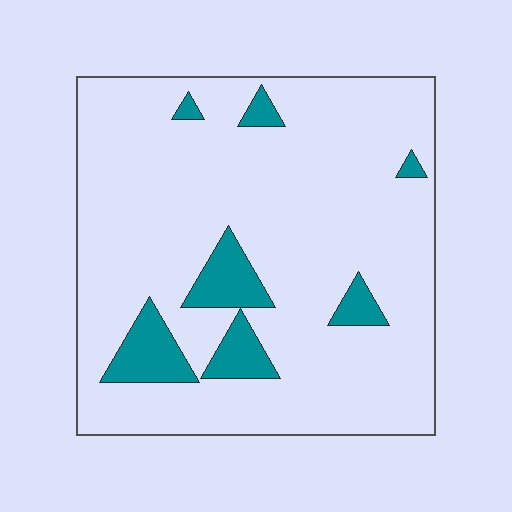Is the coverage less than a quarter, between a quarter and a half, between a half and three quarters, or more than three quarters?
Less than a quarter.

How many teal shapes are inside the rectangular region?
7.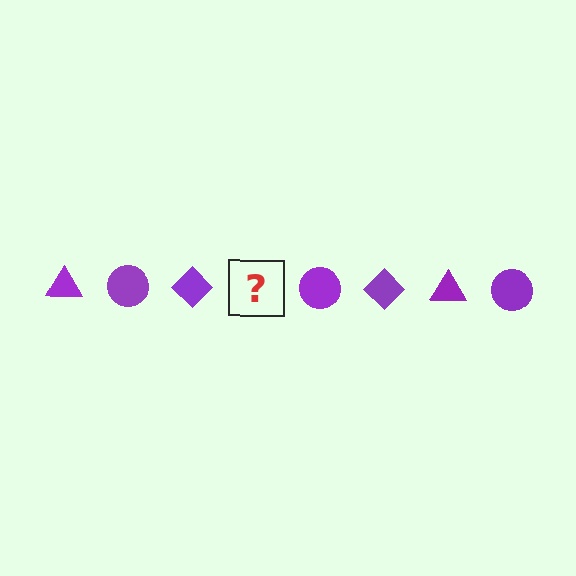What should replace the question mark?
The question mark should be replaced with a purple triangle.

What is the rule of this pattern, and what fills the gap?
The rule is that the pattern cycles through triangle, circle, diamond shapes in purple. The gap should be filled with a purple triangle.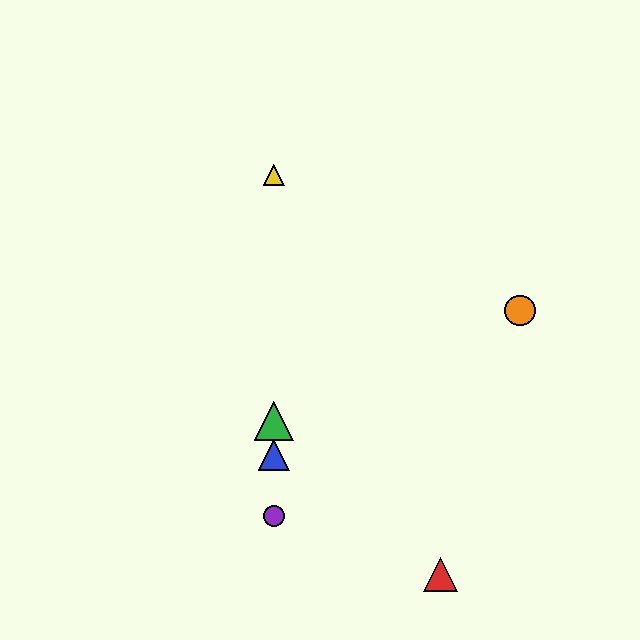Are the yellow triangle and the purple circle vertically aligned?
Yes, both are at x≈274.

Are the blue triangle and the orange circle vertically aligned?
No, the blue triangle is at x≈274 and the orange circle is at x≈520.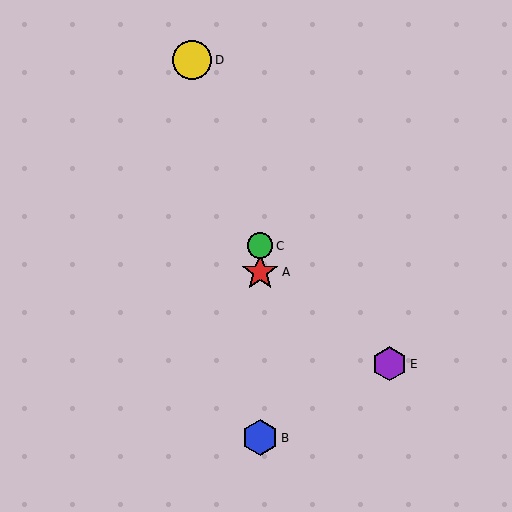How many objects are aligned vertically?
3 objects (A, B, C) are aligned vertically.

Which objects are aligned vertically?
Objects A, B, C are aligned vertically.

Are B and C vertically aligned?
Yes, both are at x≈260.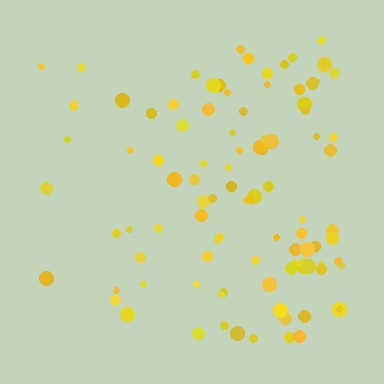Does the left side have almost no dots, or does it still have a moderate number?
Still a moderate number, just noticeably fewer than the right.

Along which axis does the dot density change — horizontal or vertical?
Horizontal.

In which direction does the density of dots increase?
From left to right, with the right side densest.